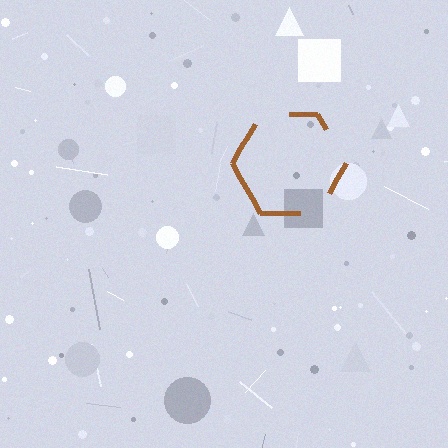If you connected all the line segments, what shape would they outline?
They would outline a hexagon.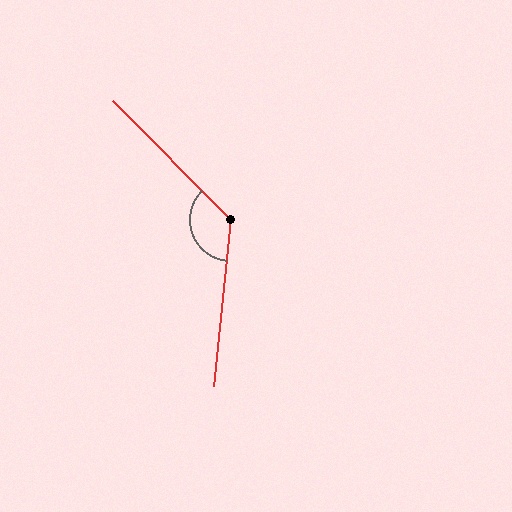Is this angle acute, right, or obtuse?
It is obtuse.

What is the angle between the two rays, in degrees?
Approximately 129 degrees.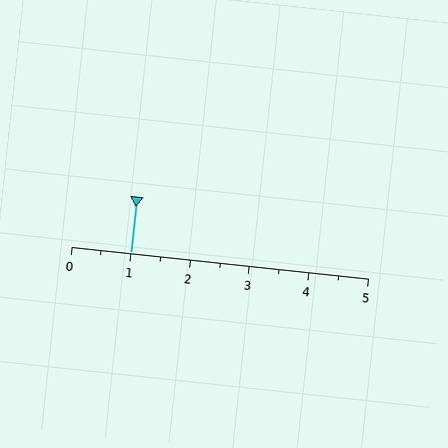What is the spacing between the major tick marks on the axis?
The major ticks are spaced 1 apart.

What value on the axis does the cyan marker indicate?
The marker indicates approximately 1.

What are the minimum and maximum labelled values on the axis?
The axis runs from 0 to 5.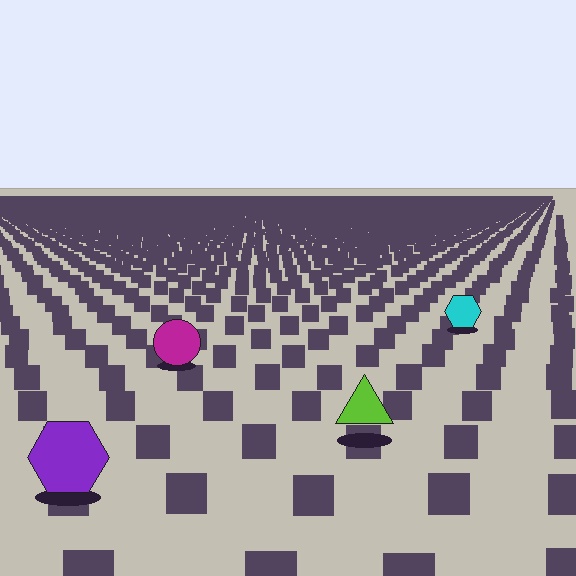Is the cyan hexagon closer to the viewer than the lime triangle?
No. The lime triangle is closer — you can tell from the texture gradient: the ground texture is coarser near it.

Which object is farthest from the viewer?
The cyan hexagon is farthest from the viewer. It appears smaller and the ground texture around it is denser.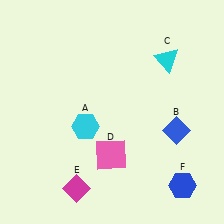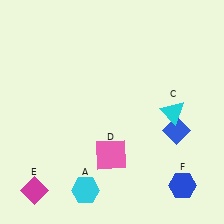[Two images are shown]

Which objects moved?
The objects that moved are: the cyan hexagon (A), the cyan triangle (C), the magenta diamond (E).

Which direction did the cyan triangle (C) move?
The cyan triangle (C) moved down.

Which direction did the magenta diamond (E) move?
The magenta diamond (E) moved left.